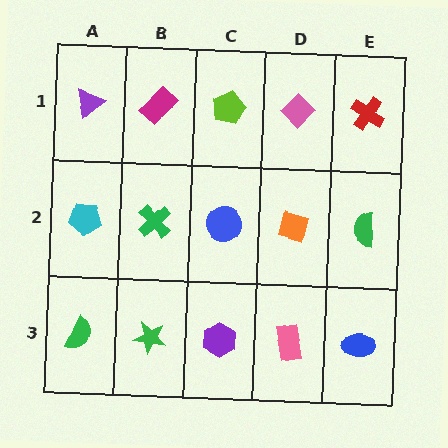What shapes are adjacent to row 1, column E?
A green semicircle (row 2, column E), a pink diamond (row 1, column D).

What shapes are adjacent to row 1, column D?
An orange diamond (row 2, column D), a lime pentagon (row 1, column C), a red cross (row 1, column E).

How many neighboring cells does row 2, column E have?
3.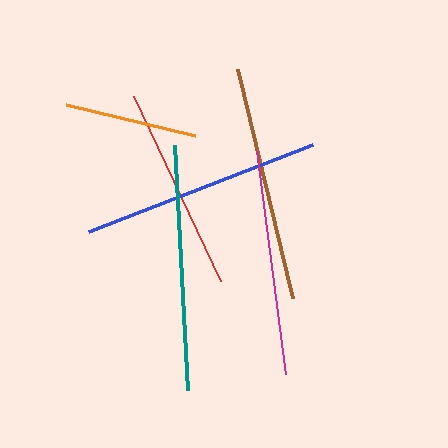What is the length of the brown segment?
The brown segment is approximately 235 pixels long.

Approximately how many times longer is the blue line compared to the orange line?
The blue line is approximately 1.8 times the length of the orange line.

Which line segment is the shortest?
The orange line is the shortest at approximately 133 pixels.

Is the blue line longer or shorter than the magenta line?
The blue line is longer than the magenta line.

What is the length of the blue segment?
The blue segment is approximately 241 pixels long.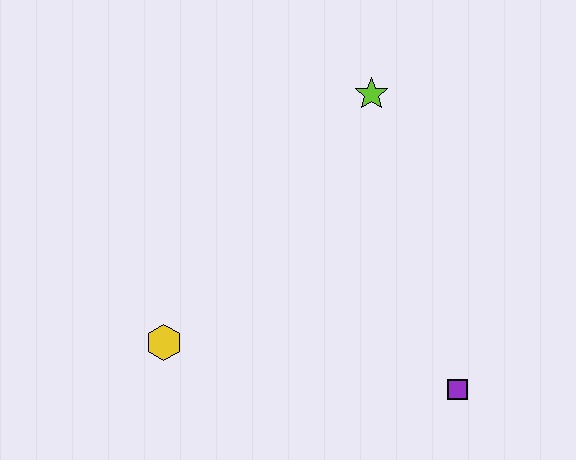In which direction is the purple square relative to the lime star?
The purple square is below the lime star.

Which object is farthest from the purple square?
The lime star is farthest from the purple square.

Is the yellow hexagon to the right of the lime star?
No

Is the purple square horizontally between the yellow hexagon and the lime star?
No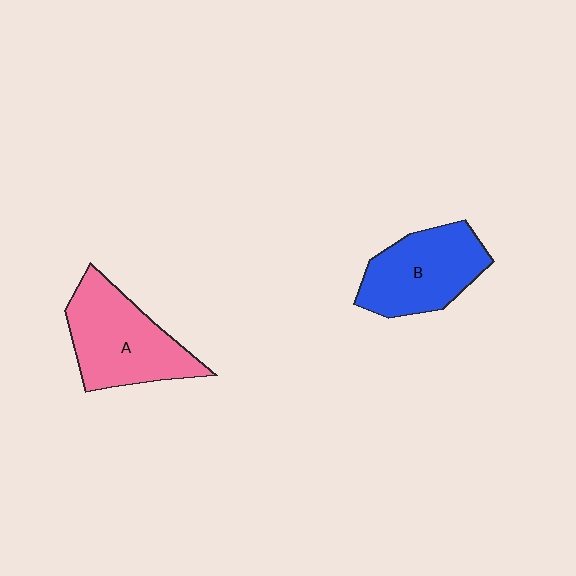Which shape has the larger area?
Shape A (pink).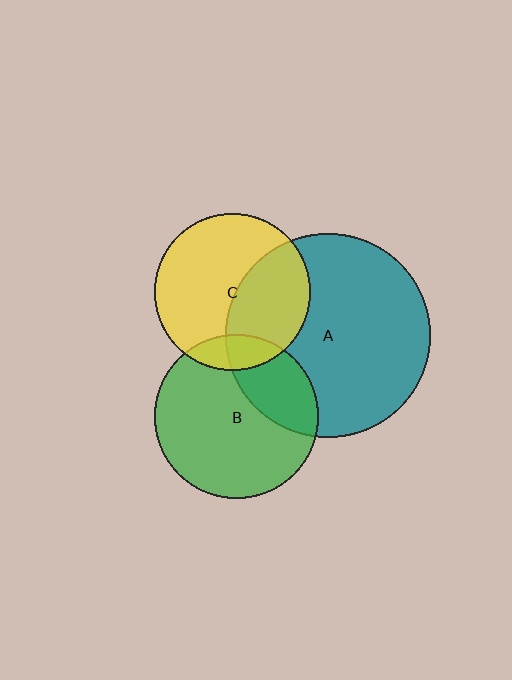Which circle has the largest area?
Circle A (teal).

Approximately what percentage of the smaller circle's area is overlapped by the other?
Approximately 30%.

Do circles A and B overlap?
Yes.